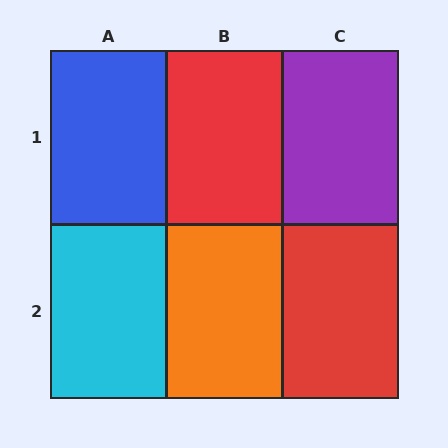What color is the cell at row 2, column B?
Orange.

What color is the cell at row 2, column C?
Red.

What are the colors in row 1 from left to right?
Blue, red, purple.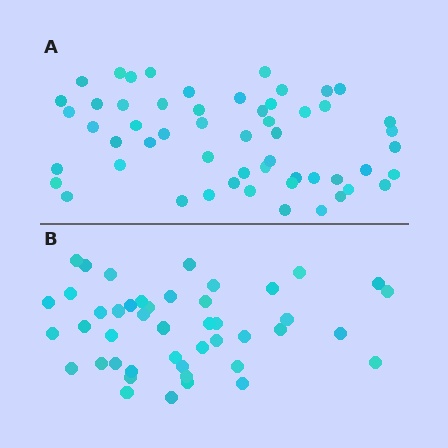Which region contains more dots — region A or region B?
Region A (the top region) has more dots.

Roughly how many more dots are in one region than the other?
Region A has roughly 10 or so more dots than region B.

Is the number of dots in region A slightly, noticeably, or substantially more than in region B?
Region A has only slightly more — the two regions are fairly close. The ratio is roughly 1.2 to 1.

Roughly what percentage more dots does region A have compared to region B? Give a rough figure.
About 20% more.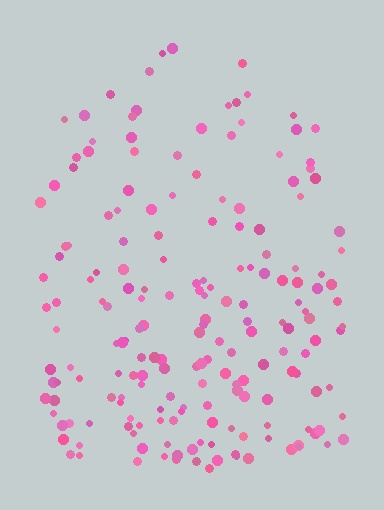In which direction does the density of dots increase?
From top to bottom, with the bottom side densest.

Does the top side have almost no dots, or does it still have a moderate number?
Still a moderate number, just noticeably fewer than the bottom.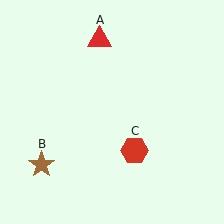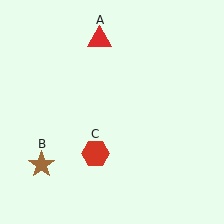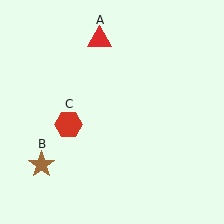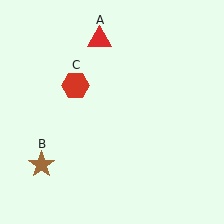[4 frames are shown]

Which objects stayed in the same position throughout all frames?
Red triangle (object A) and brown star (object B) remained stationary.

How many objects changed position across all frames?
1 object changed position: red hexagon (object C).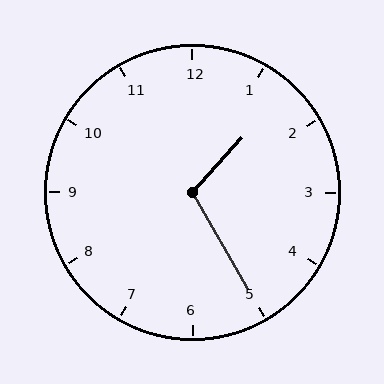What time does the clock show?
1:25.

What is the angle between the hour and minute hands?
Approximately 108 degrees.